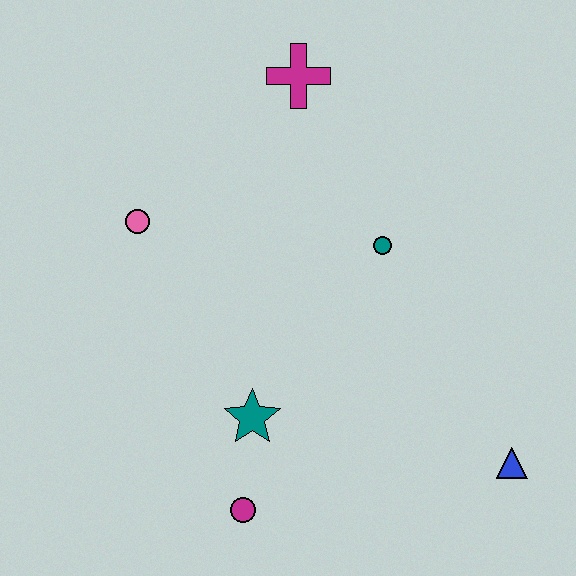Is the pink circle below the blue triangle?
No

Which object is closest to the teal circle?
The magenta cross is closest to the teal circle.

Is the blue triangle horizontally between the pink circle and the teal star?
No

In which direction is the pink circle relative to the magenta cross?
The pink circle is to the left of the magenta cross.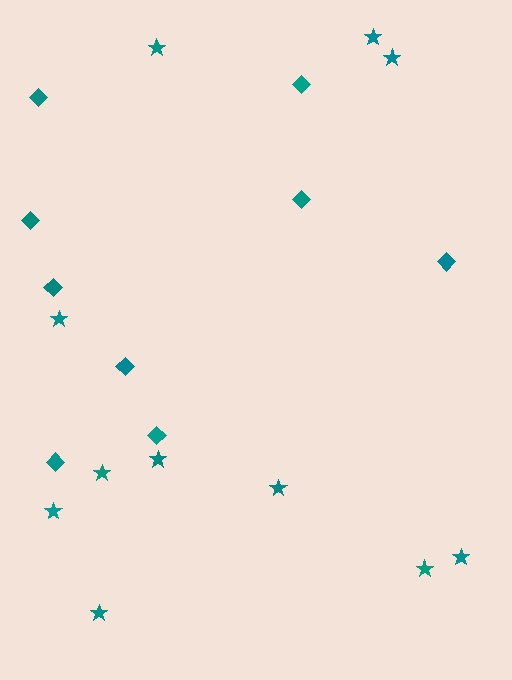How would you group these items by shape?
There are 2 groups: one group of stars (11) and one group of diamonds (9).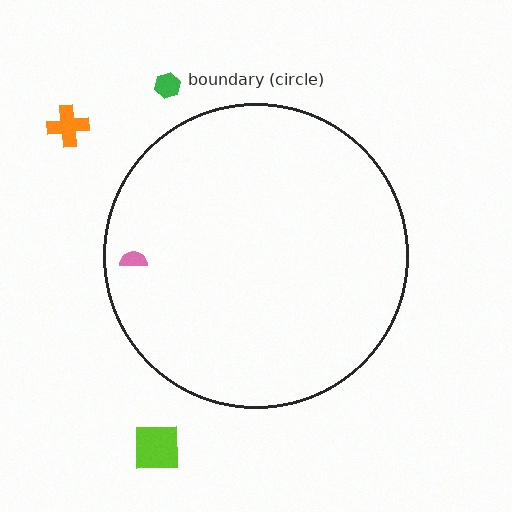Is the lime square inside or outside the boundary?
Outside.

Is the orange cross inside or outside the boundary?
Outside.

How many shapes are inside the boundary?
1 inside, 3 outside.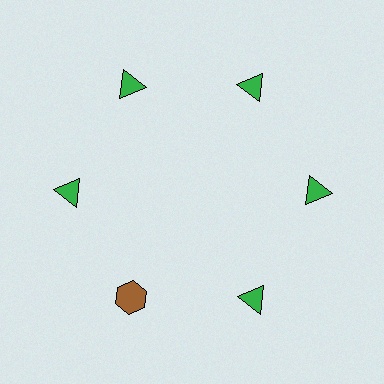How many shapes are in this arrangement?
There are 6 shapes arranged in a ring pattern.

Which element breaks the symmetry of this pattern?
The brown hexagon at roughly the 7 o'clock position breaks the symmetry. All other shapes are green triangles.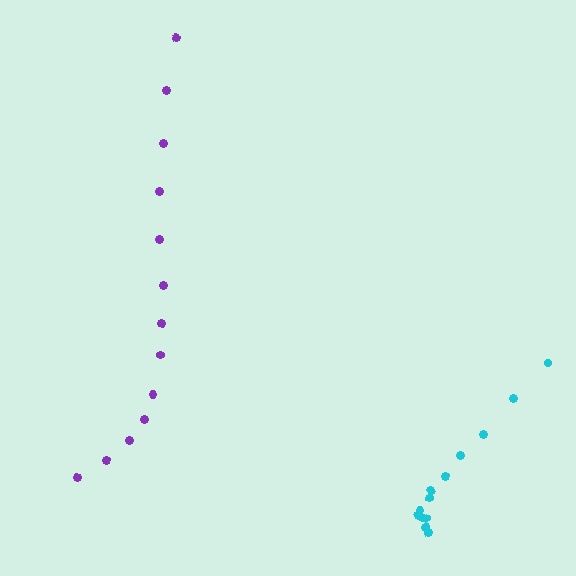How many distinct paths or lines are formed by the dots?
There are 2 distinct paths.